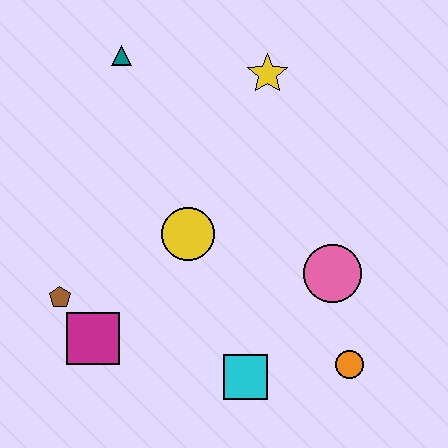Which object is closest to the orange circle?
The pink circle is closest to the orange circle.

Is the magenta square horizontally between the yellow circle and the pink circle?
No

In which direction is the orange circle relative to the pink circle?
The orange circle is below the pink circle.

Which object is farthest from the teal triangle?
The orange circle is farthest from the teal triangle.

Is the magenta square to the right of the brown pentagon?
Yes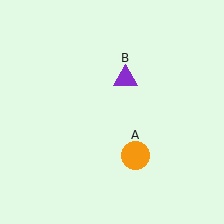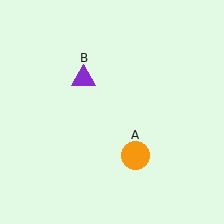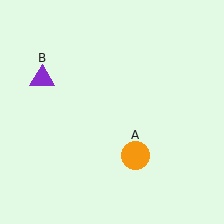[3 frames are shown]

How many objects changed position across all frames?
1 object changed position: purple triangle (object B).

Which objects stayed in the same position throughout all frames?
Orange circle (object A) remained stationary.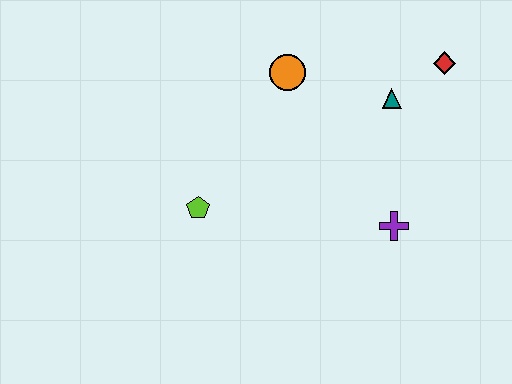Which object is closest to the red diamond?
The teal triangle is closest to the red diamond.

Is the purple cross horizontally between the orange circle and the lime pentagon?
No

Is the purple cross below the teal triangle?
Yes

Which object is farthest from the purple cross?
The lime pentagon is farthest from the purple cross.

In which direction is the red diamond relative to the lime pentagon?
The red diamond is to the right of the lime pentagon.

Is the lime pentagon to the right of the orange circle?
No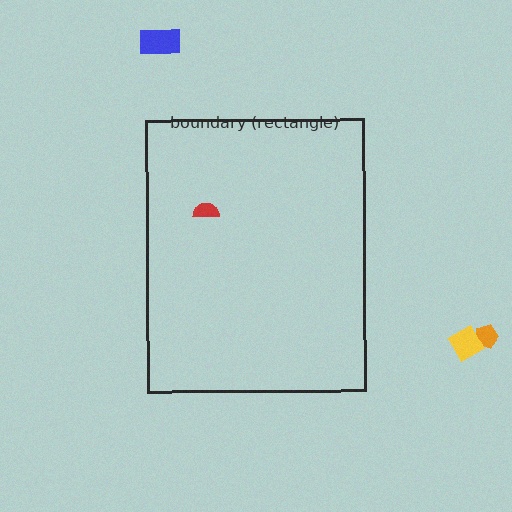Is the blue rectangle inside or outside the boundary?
Outside.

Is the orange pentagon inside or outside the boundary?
Outside.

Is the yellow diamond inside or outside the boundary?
Outside.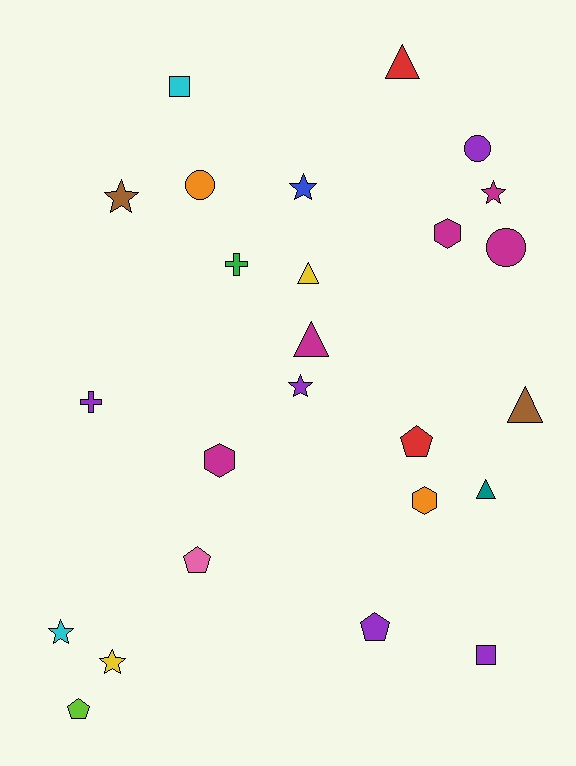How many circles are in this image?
There are 3 circles.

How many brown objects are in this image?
There are 2 brown objects.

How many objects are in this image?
There are 25 objects.